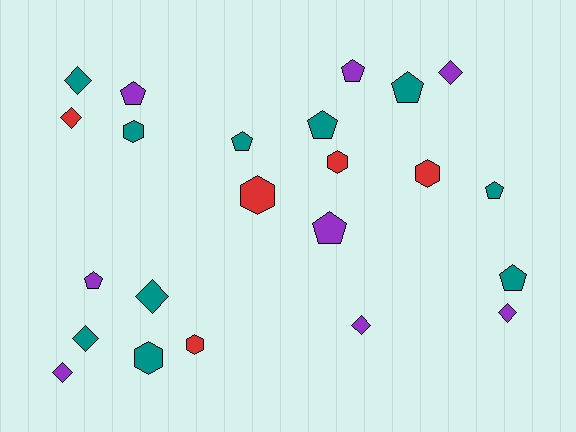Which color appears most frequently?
Teal, with 10 objects.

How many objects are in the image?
There are 23 objects.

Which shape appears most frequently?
Pentagon, with 9 objects.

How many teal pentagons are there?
There are 5 teal pentagons.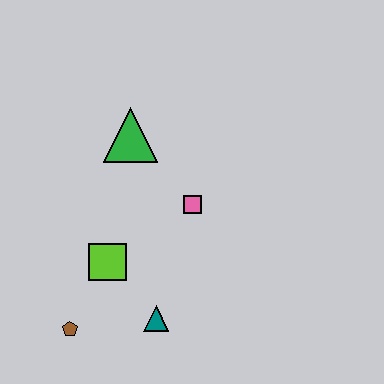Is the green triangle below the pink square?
No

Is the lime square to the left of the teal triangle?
Yes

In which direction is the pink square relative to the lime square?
The pink square is to the right of the lime square.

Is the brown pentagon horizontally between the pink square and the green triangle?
No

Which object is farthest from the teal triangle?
The green triangle is farthest from the teal triangle.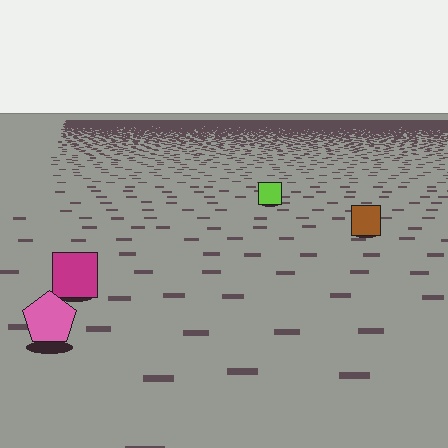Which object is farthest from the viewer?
The lime square is farthest from the viewer. It appears smaller and the ground texture around it is denser.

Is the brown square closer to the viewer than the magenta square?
No. The magenta square is closer — you can tell from the texture gradient: the ground texture is coarser near it.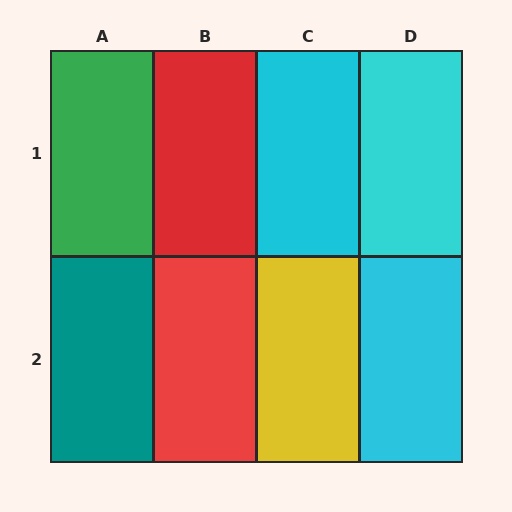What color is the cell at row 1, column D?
Cyan.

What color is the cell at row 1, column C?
Cyan.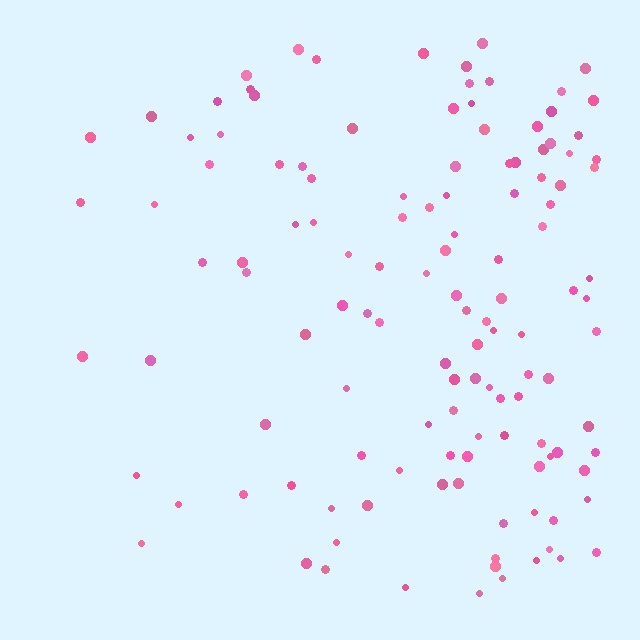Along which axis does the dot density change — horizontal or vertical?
Horizontal.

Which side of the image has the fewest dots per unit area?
The left.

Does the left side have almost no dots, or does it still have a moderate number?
Still a moderate number, just noticeably fewer than the right.